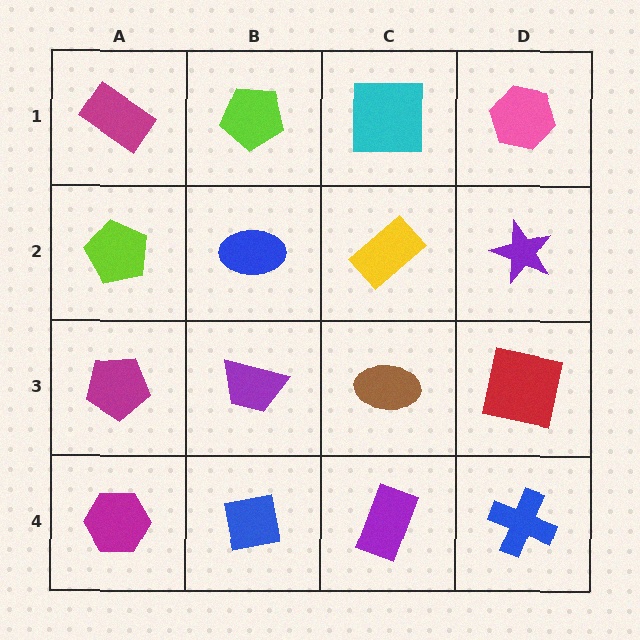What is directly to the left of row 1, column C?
A lime pentagon.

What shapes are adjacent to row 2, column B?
A lime pentagon (row 1, column B), a purple trapezoid (row 3, column B), a lime pentagon (row 2, column A), a yellow rectangle (row 2, column C).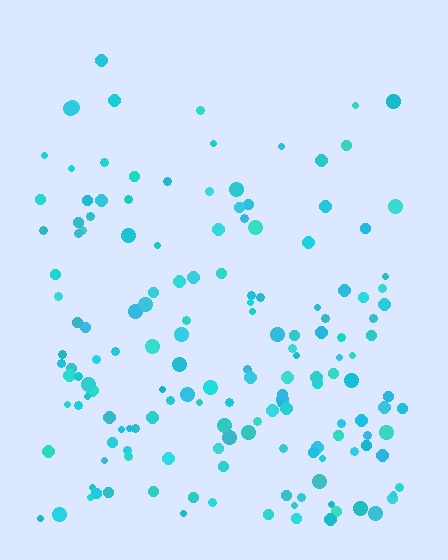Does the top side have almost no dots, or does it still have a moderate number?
Still a moderate number, just noticeably fewer than the bottom.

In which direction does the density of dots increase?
From top to bottom, with the bottom side densest.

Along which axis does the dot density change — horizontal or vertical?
Vertical.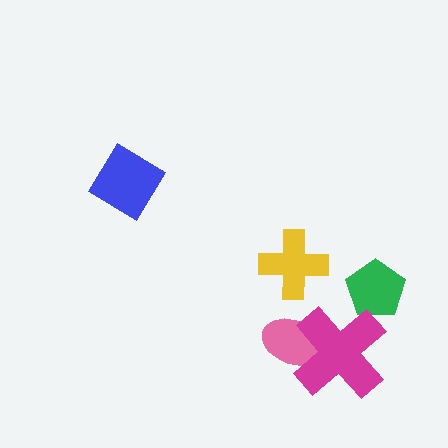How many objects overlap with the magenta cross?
1 object overlaps with the magenta cross.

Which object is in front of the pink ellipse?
The magenta cross is in front of the pink ellipse.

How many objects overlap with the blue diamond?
0 objects overlap with the blue diamond.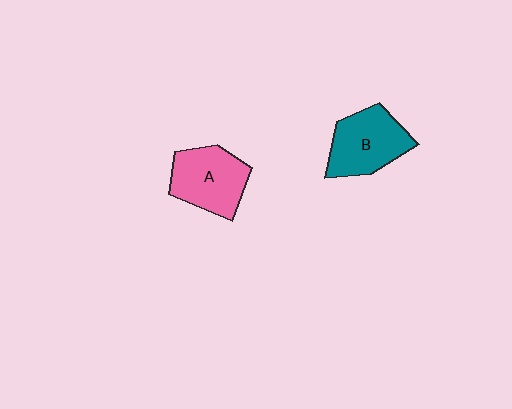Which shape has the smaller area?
Shape A (pink).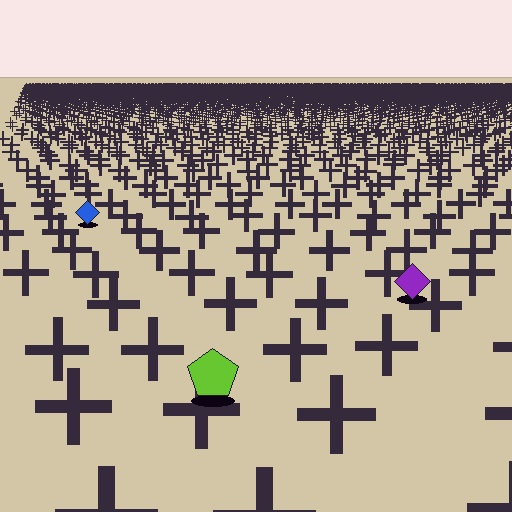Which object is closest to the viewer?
The lime pentagon is closest. The texture marks near it are larger and more spread out.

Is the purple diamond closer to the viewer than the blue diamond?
Yes. The purple diamond is closer — you can tell from the texture gradient: the ground texture is coarser near it.